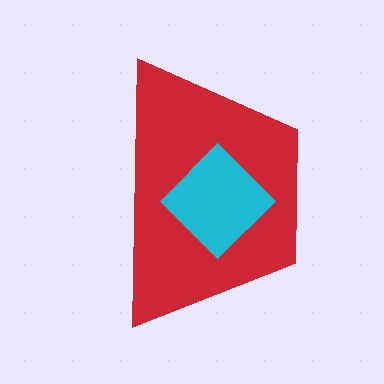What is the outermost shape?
The red trapezoid.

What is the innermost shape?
The cyan diamond.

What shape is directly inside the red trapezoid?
The cyan diamond.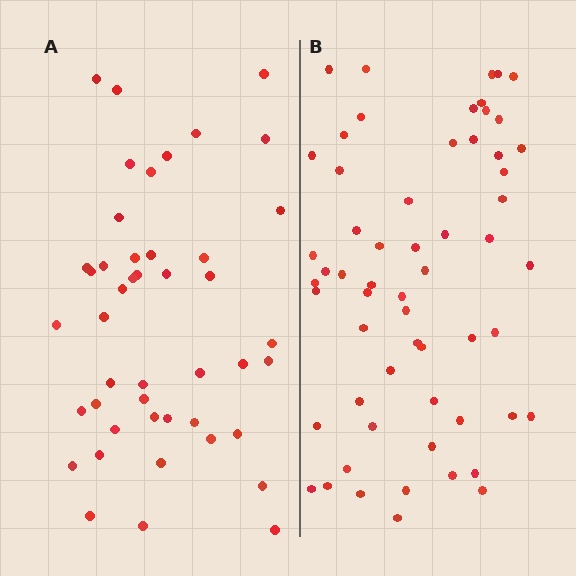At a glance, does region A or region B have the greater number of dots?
Region B (the right region) has more dots.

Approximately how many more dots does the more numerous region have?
Region B has approximately 15 more dots than region A.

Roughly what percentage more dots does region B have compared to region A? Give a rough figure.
About 30% more.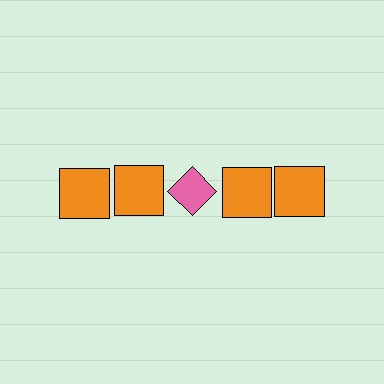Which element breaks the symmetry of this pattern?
The pink diamond in the top row, center column breaks the symmetry. All other shapes are orange squares.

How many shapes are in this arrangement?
There are 5 shapes arranged in a grid pattern.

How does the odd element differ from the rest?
It differs in both color (pink instead of orange) and shape (diamond instead of square).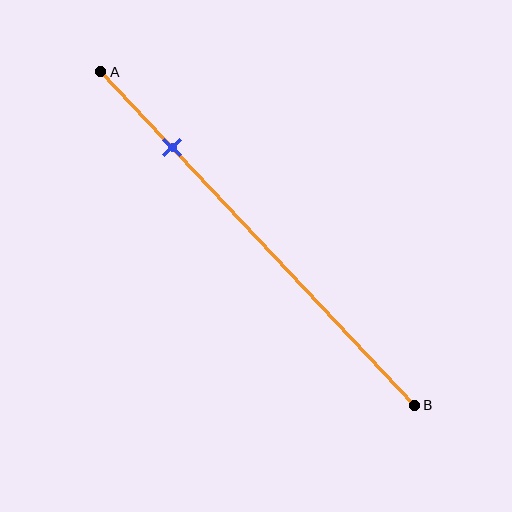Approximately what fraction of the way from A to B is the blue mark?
The blue mark is approximately 25% of the way from A to B.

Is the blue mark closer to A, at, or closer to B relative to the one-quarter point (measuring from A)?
The blue mark is approximately at the one-quarter point of segment AB.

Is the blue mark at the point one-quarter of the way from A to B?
Yes, the mark is approximately at the one-quarter point.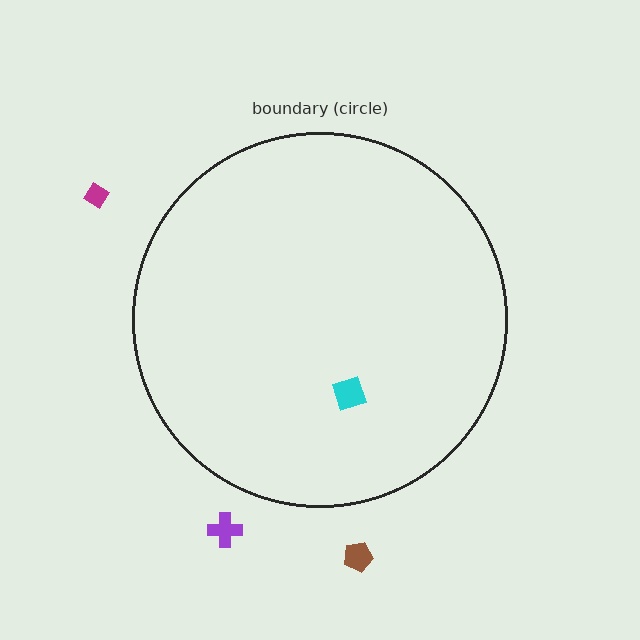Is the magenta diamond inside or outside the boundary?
Outside.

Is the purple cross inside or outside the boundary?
Outside.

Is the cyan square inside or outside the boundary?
Inside.